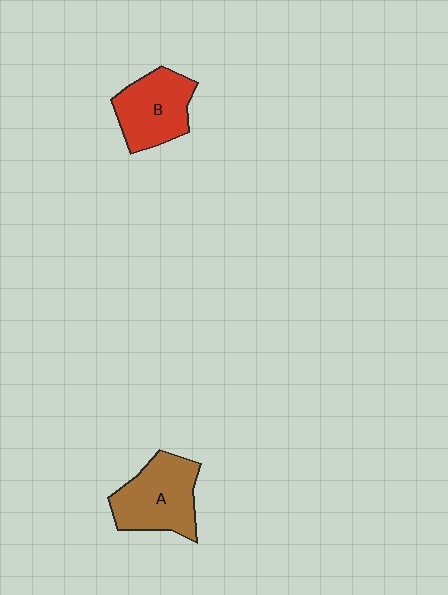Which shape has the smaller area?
Shape B (red).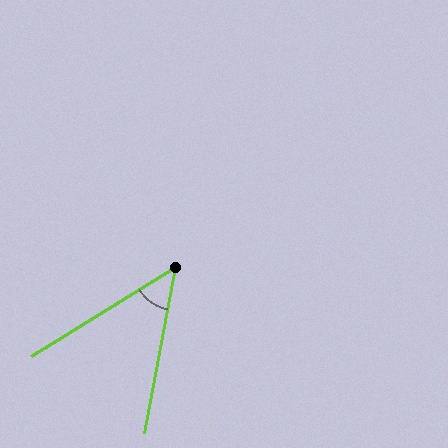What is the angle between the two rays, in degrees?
Approximately 48 degrees.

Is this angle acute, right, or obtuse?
It is acute.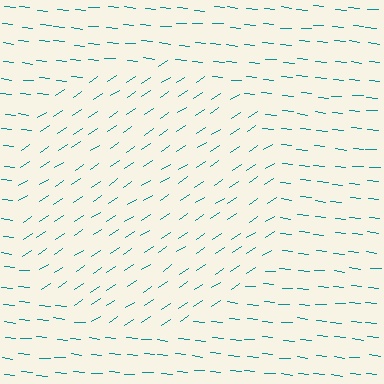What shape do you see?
I see a circle.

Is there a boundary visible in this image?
Yes, there is a texture boundary formed by a change in line orientation.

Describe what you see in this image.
The image is filled with small teal line segments. A circle region in the image has lines oriented differently from the surrounding lines, creating a visible texture boundary.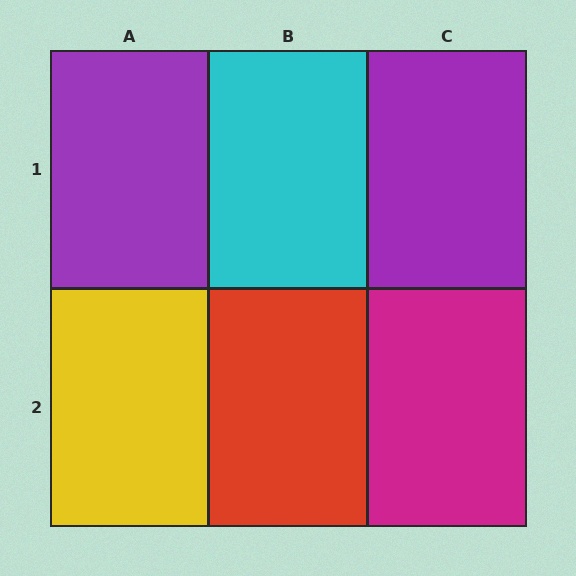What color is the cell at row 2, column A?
Yellow.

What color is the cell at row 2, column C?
Magenta.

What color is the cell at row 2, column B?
Red.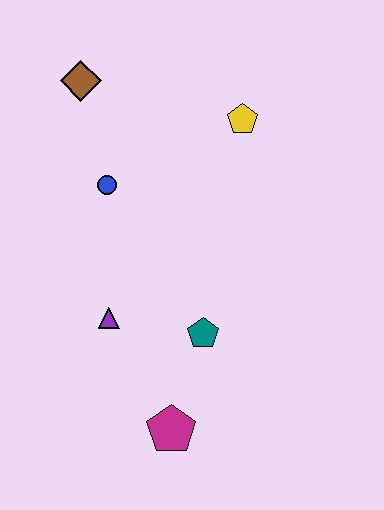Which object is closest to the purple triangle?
The teal pentagon is closest to the purple triangle.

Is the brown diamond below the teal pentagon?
No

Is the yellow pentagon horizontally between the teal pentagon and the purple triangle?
No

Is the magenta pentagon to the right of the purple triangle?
Yes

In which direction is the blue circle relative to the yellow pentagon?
The blue circle is to the left of the yellow pentagon.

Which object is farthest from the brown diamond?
The magenta pentagon is farthest from the brown diamond.